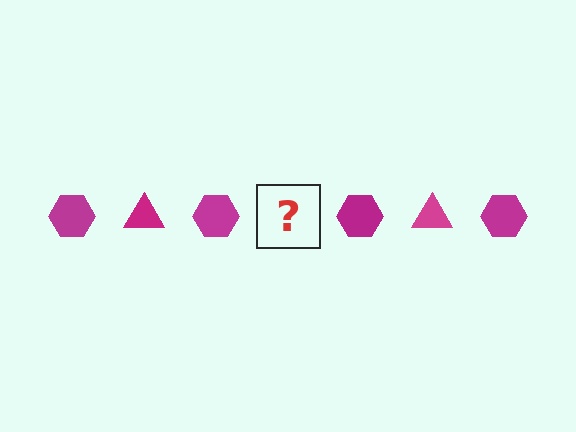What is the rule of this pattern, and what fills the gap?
The rule is that the pattern cycles through hexagon, triangle shapes in magenta. The gap should be filled with a magenta triangle.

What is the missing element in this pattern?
The missing element is a magenta triangle.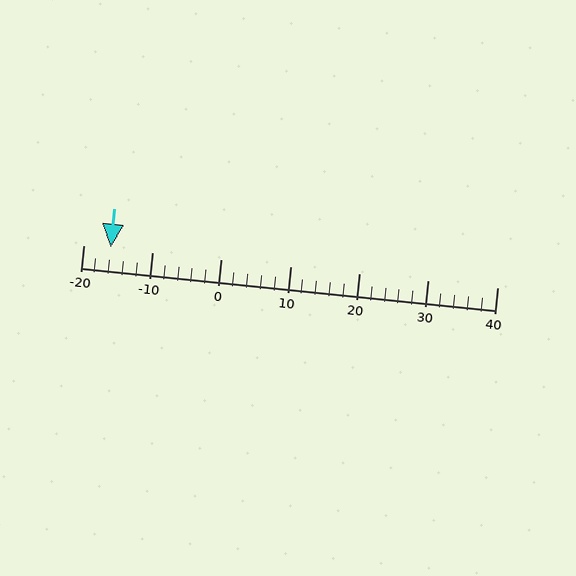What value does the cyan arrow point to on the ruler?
The cyan arrow points to approximately -16.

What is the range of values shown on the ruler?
The ruler shows values from -20 to 40.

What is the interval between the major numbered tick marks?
The major tick marks are spaced 10 units apart.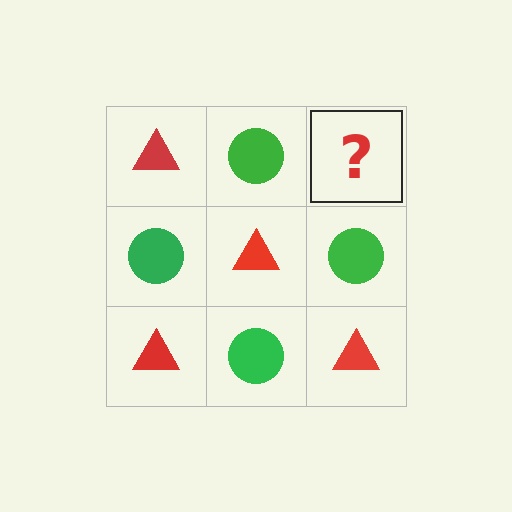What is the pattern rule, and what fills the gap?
The rule is that it alternates red triangle and green circle in a checkerboard pattern. The gap should be filled with a red triangle.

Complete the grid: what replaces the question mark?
The question mark should be replaced with a red triangle.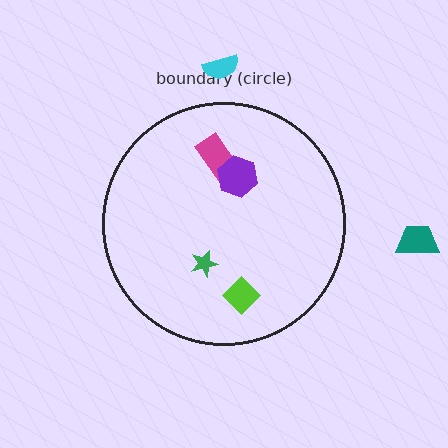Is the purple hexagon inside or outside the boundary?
Inside.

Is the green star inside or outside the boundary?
Inside.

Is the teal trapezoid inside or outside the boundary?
Outside.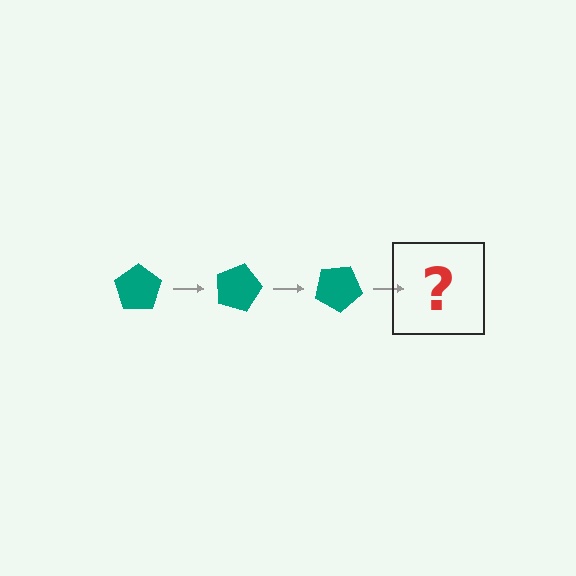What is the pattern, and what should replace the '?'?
The pattern is that the pentagon rotates 15 degrees each step. The '?' should be a teal pentagon rotated 45 degrees.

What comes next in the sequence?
The next element should be a teal pentagon rotated 45 degrees.